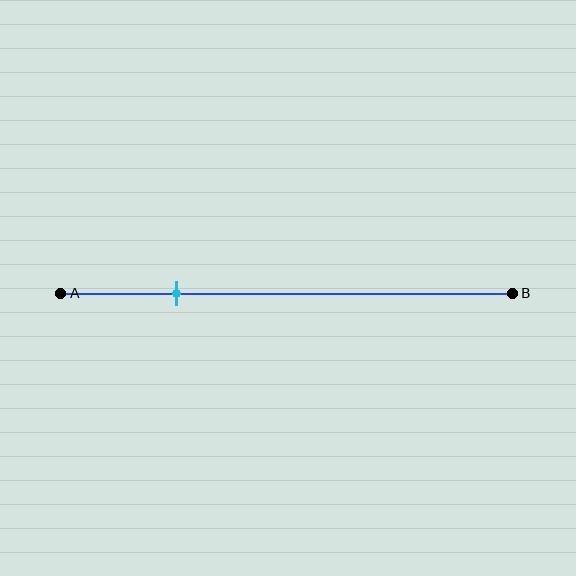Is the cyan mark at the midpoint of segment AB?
No, the mark is at about 25% from A, not at the 50% midpoint.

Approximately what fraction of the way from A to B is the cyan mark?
The cyan mark is approximately 25% of the way from A to B.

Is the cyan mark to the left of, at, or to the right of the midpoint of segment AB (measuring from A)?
The cyan mark is to the left of the midpoint of segment AB.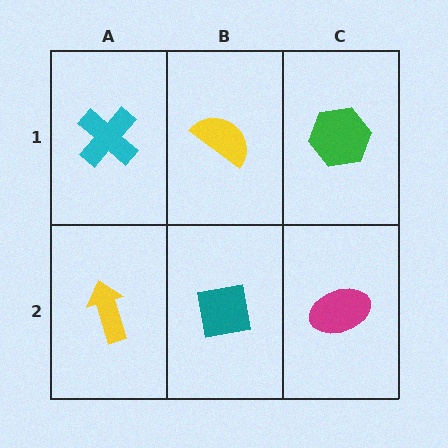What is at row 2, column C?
A magenta ellipse.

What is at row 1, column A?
A cyan cross.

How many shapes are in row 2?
3 shapes.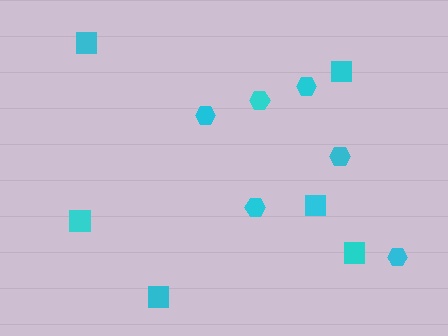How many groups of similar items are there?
There are 2 groups: one group of squares (6) and one group of hexagons (6).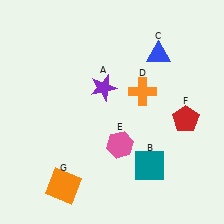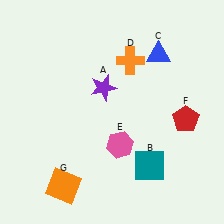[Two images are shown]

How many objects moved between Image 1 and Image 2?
1 object moved between the two images.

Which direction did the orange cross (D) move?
The orange cross (D) moved up.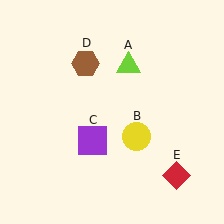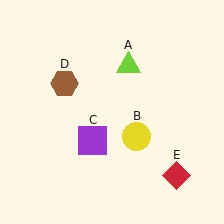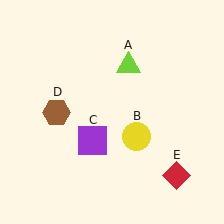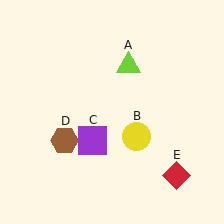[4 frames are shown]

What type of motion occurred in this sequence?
The brown hexagon (object D) rotated counterclockwise around the center of the scene.